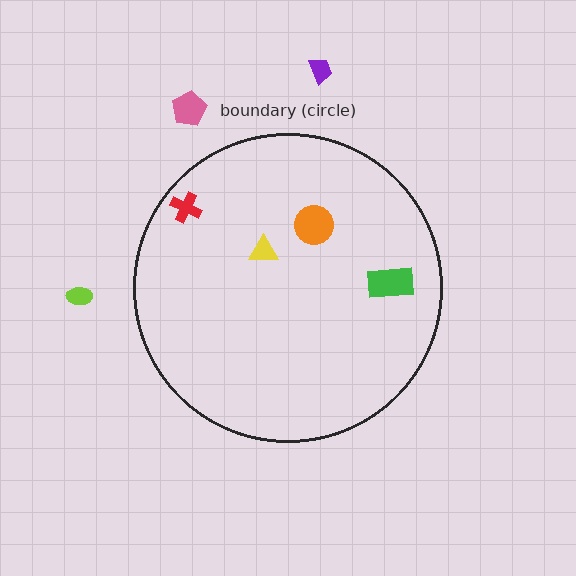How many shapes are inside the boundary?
4 inside, 3 outside.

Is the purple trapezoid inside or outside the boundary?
Outside.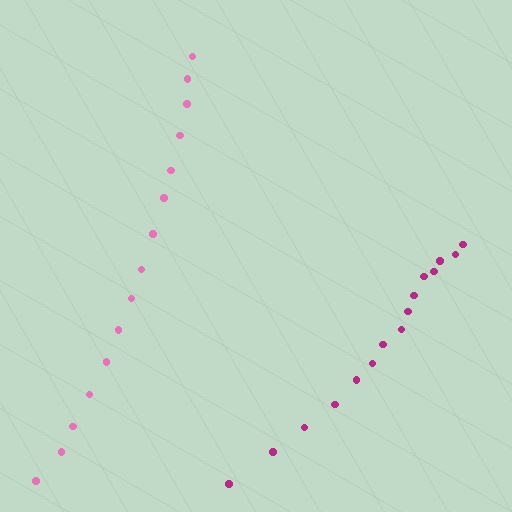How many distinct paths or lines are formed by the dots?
There are 2 distinct paths.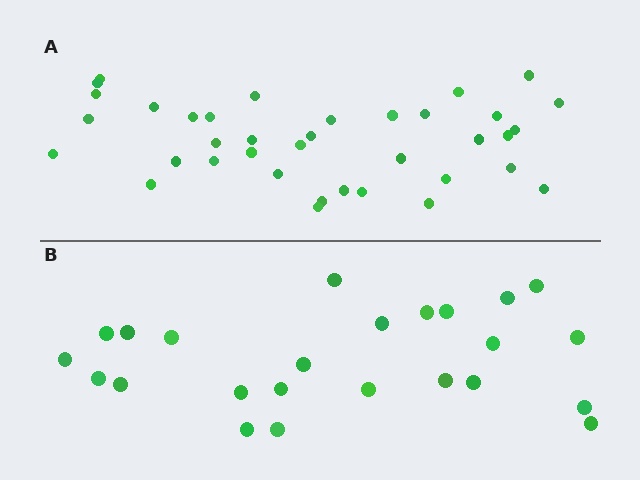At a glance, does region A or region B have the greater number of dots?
Region A (the top region) has more dots.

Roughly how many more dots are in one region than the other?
Region A has approximately 15 more dots than region B.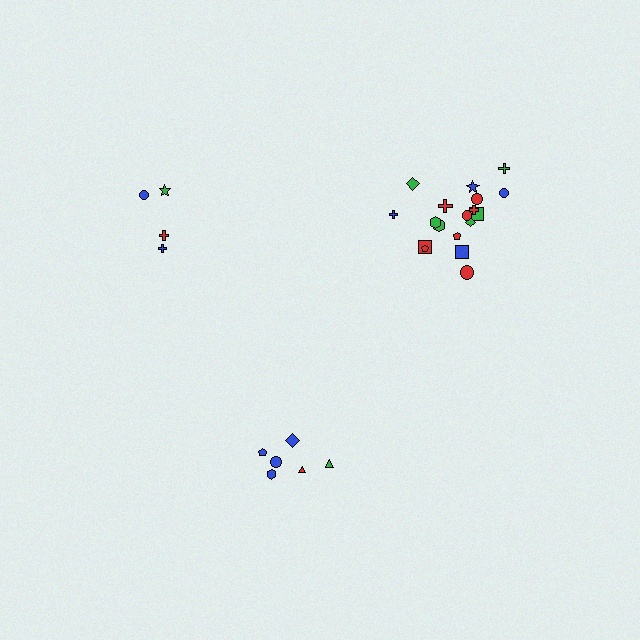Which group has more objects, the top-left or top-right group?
The top-right group.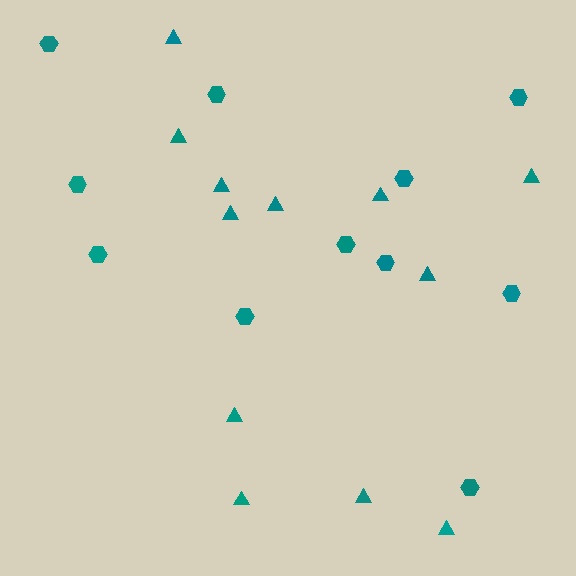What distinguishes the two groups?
There are 2 groups: one group of hexagons (11) and one group of triangles (12).